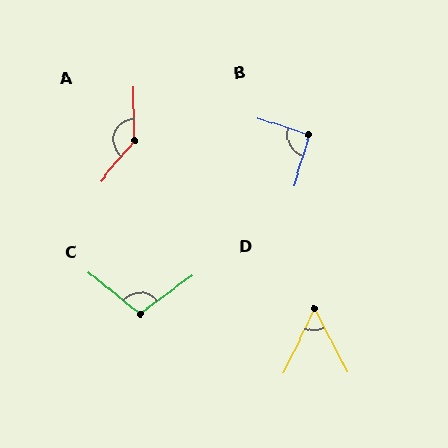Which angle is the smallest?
D, at approximately 53 degrees.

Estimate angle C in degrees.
Approximately 104 degrees.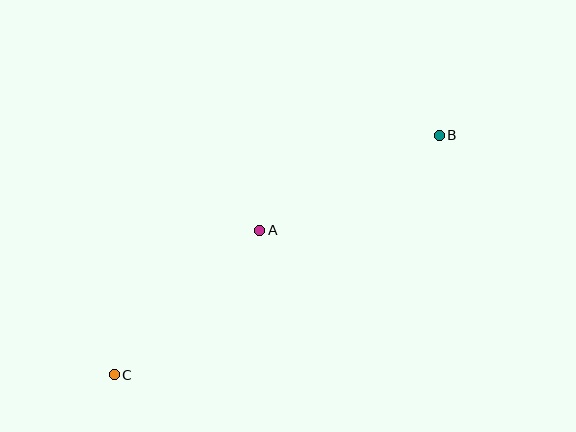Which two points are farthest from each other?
Points B and C are farthest from each other.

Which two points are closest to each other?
Points A and B are closest to each other.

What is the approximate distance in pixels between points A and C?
The distance between A and C is approximately 205 pixels.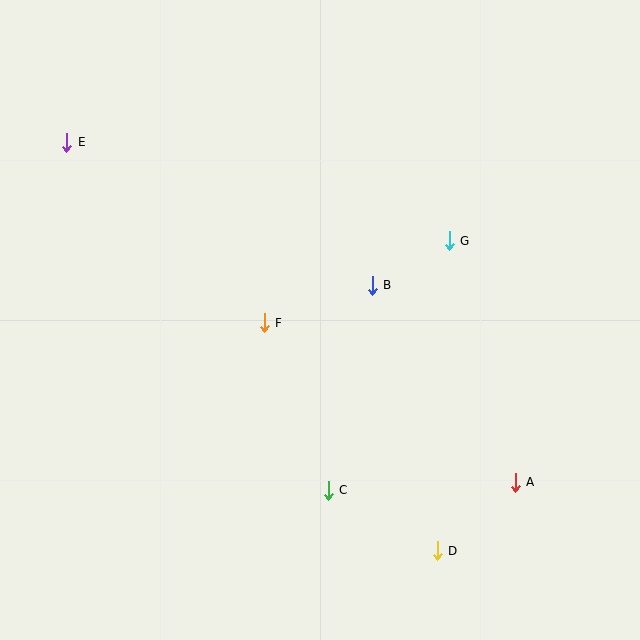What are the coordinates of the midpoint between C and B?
The midpoint between C and B is at (350, 388).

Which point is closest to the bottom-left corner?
Point C is closest to the bottom-left corner.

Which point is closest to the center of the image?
Point F at (264, 323) is closest to the center.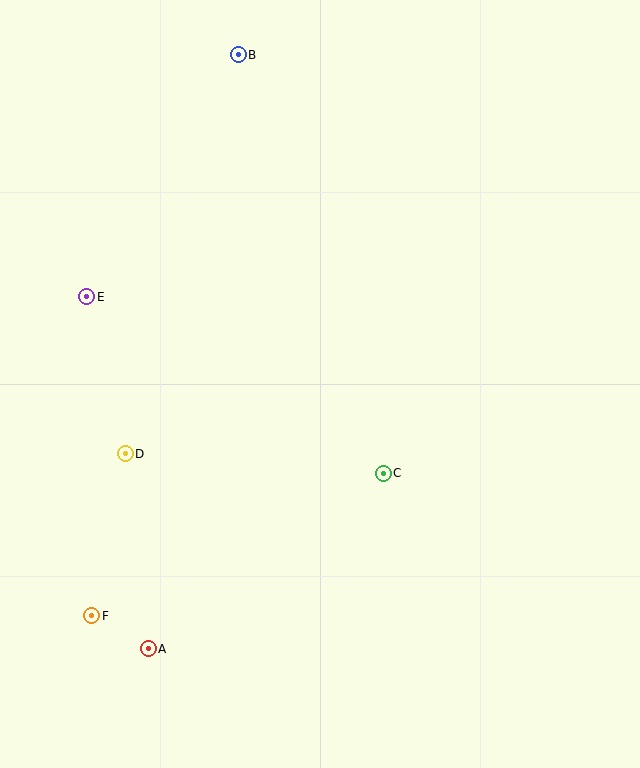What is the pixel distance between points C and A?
The distance between C and A is 293 pixels.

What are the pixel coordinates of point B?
Point B is at (238, 55).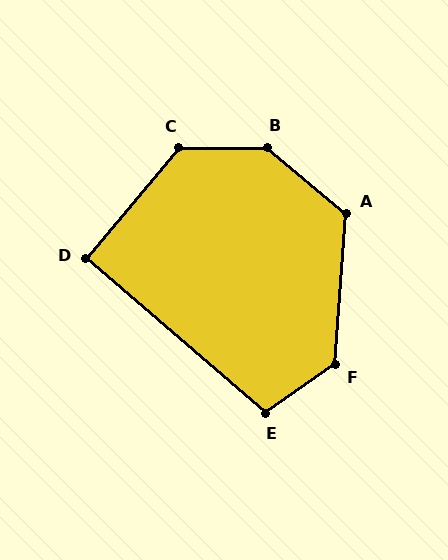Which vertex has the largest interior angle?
B, at approximately 140 degrees.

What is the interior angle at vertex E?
Approximately 104 degrees (obtuse).